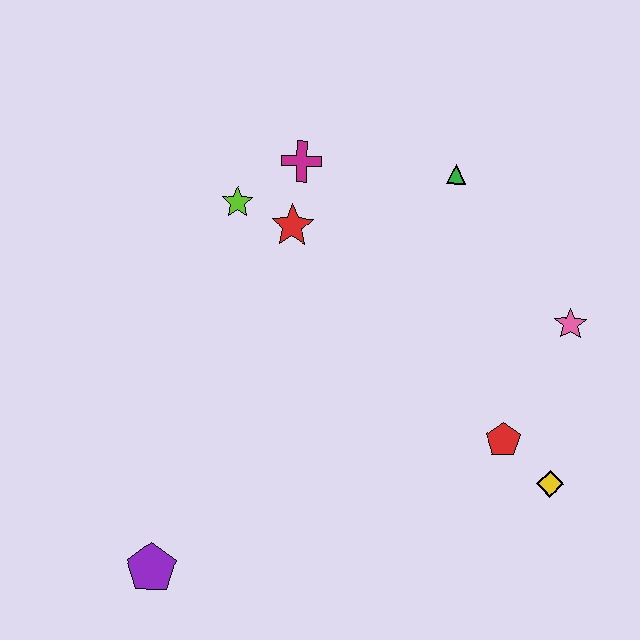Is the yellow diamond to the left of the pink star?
Yes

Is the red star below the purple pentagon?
No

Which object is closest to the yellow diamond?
The red pentagon is closest to the yellow diamond.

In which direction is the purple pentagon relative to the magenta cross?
The purple pentagon is below the magenta cross.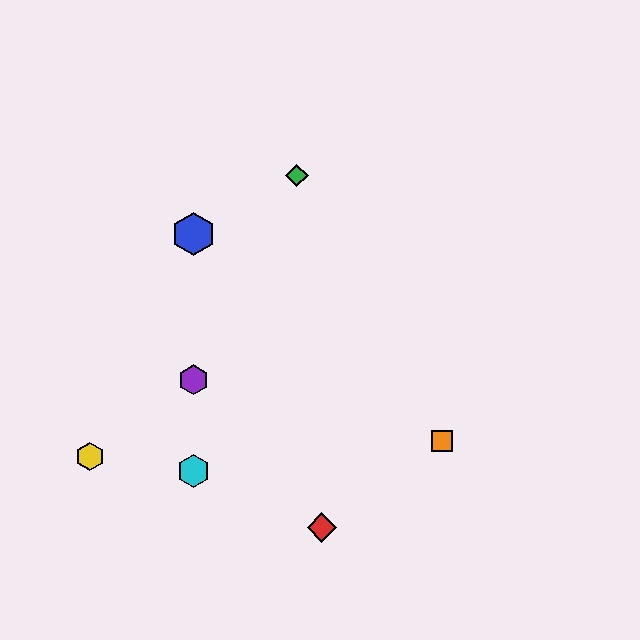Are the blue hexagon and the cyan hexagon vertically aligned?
Yes, both are at x≈194.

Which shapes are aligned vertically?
The blue hexagon, the purple hexagon, the cyan hexagon are aligned vertically.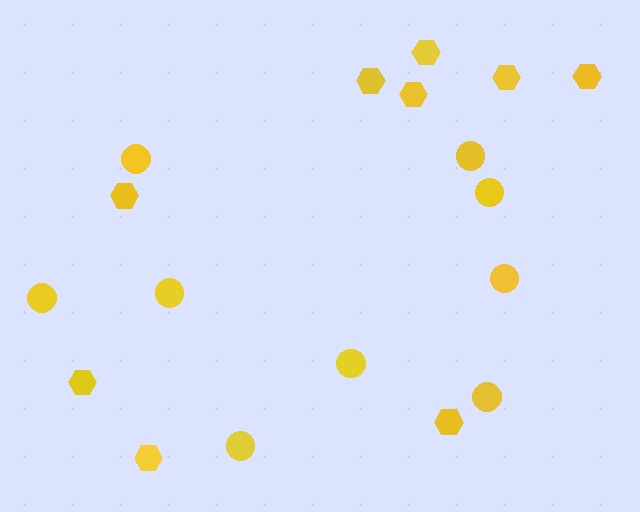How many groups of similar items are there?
There are 2 groups: one group of circles (9) and one group of hexagons (9).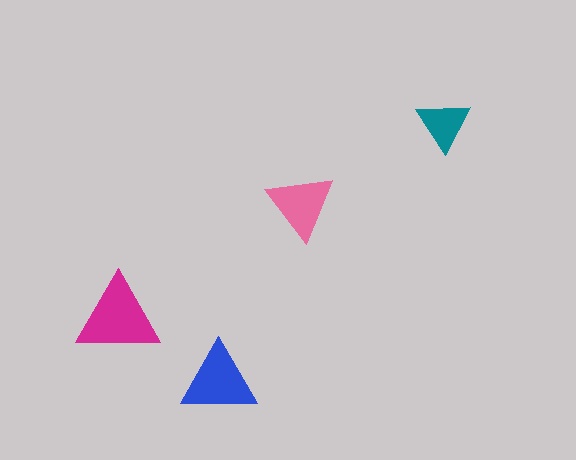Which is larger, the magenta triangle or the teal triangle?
The magenta one.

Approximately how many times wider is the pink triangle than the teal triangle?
About 1.5 times wider.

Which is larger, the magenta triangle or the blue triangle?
The magenta one.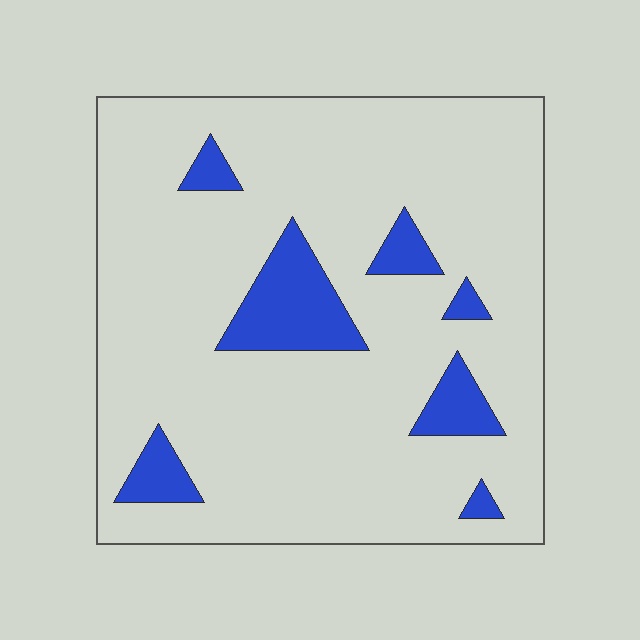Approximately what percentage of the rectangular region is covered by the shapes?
Approximately 15%.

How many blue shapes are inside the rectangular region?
7.